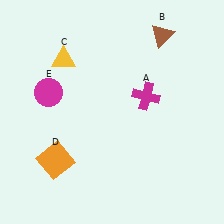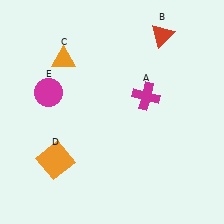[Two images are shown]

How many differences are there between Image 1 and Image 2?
There are 2 differences between the two images.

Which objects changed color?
B changed from brown to red. C changed from yellow to orange.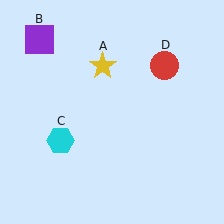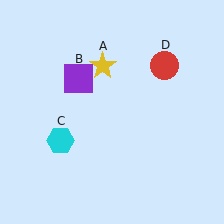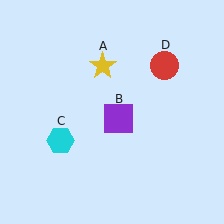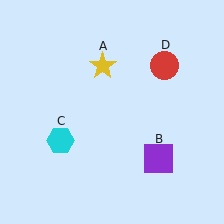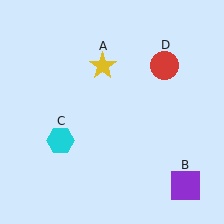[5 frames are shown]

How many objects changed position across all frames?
1 object changed position: purple square (object B).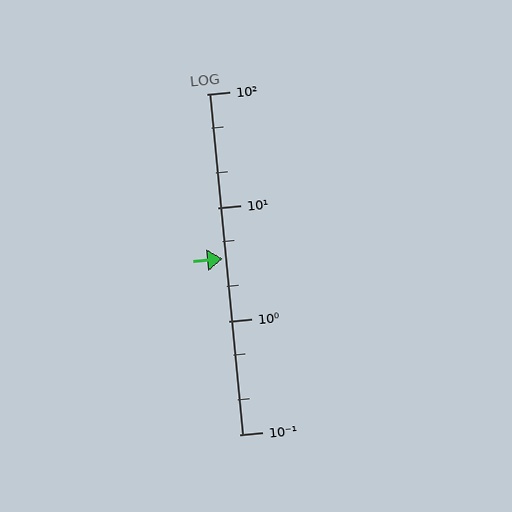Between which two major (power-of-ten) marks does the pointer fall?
The pointer is between 1 and 10.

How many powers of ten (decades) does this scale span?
The scale spans 3 decades, from 0.1 to 100.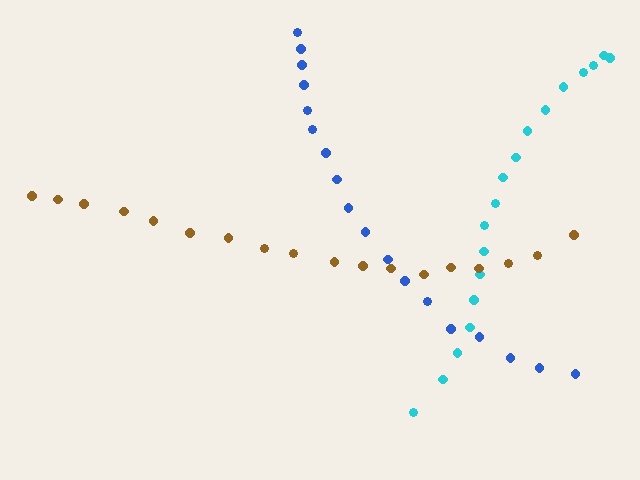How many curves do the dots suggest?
There are 3 distinct paths.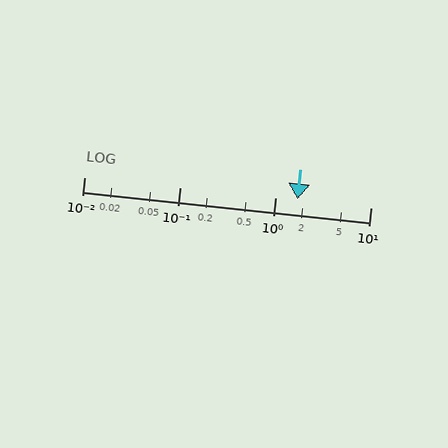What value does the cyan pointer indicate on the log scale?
The pointer indicates approximately 1.7.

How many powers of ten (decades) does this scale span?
The scale spans 3 decades, from 0.01 to 10.